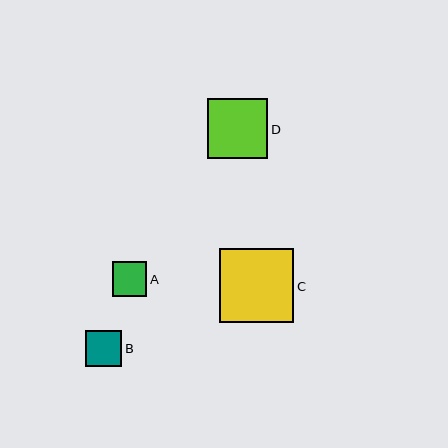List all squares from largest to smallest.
From largest to smallest: C, D, B, A.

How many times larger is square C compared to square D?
Square C is approximately 1.2 times the size of square D.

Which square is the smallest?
Square A is the smallest with a size of approximately 35 pixels.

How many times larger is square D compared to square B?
Square D is approximately 1.6 times the size of square B.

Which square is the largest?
Square C is the largest with a size of approximately 74 pixels.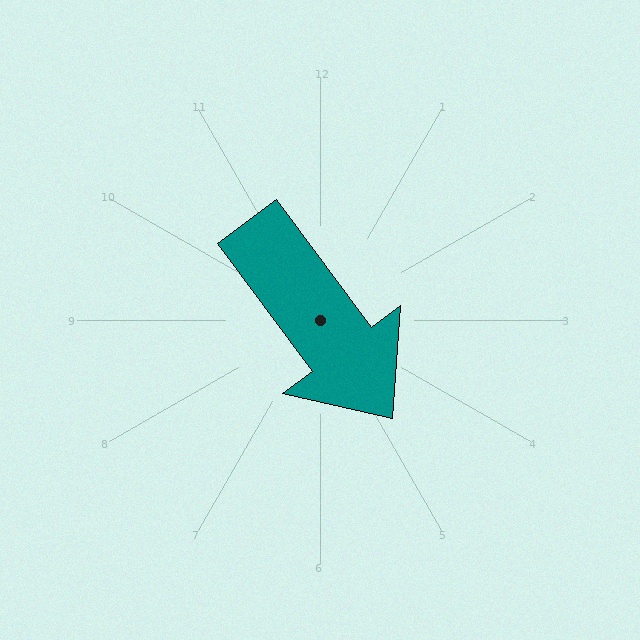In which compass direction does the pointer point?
Southeast.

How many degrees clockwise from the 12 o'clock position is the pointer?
Approximately 143 degrees.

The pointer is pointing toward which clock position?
Roughly 5 o'clock.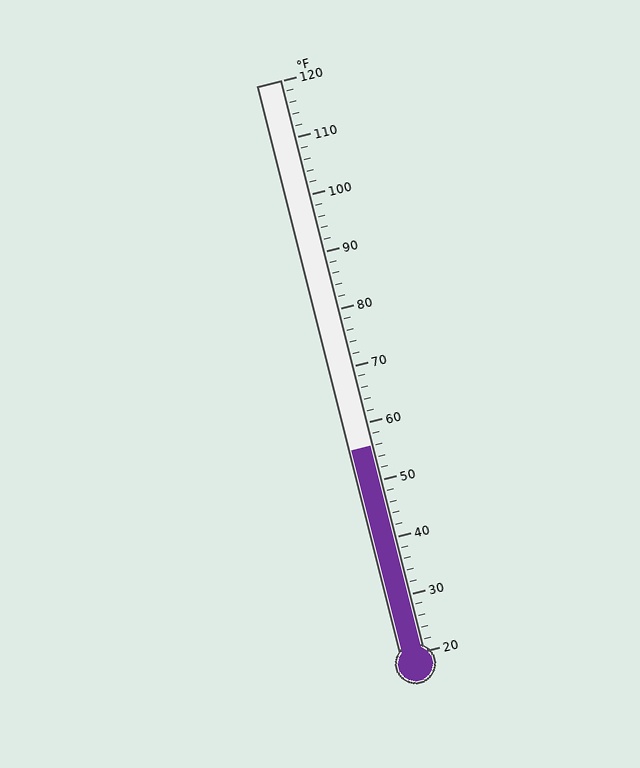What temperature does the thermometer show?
The thermometer shows approximately 56°F.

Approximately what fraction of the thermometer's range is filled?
The thermometer is filled to approximately 35% of its range.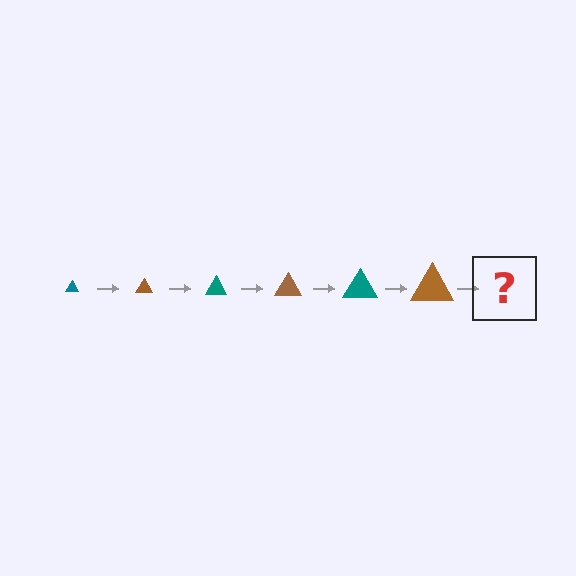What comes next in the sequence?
The next element should be a teal triangle, larger than the previous one.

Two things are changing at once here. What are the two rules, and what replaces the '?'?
The two rules are that the triangle grows larger each step and the color cycles through teal and brown. The '?' should be a teal triangle, larger than the previous one.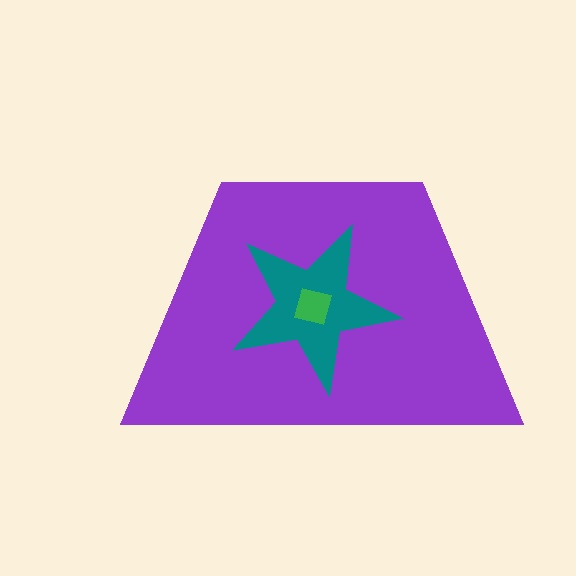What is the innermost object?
The green square.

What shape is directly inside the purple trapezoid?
The teal star.